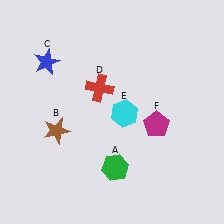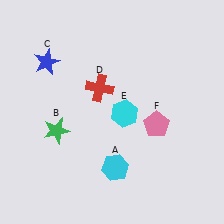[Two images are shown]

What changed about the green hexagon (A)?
In Image 1, A is green. In Image 2, it changed to cyan.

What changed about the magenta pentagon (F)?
In Image 1, F is magenta. In Image 2, it changed to pink.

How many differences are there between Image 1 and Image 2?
There are 3 differences between the two images.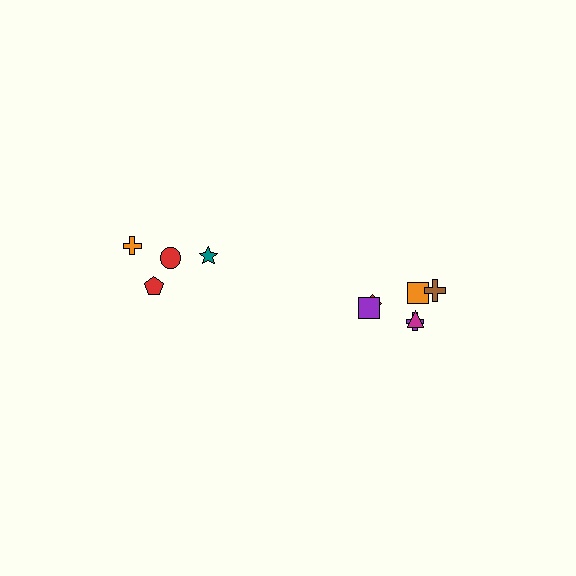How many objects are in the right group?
There are 6 objects.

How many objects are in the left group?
There are 4 objects.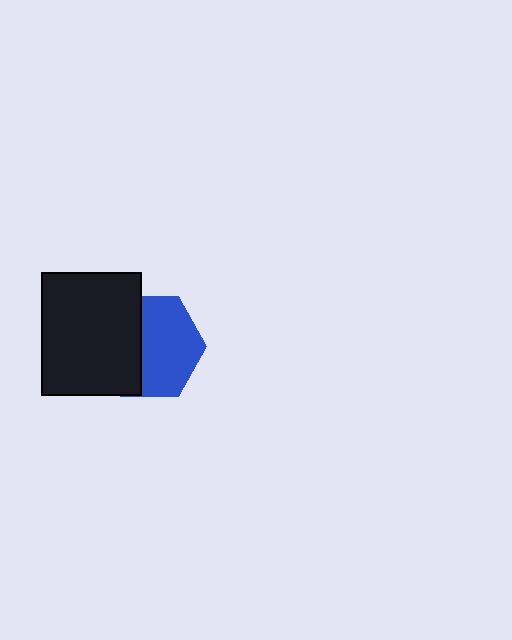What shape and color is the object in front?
The object in front is a black rectangle.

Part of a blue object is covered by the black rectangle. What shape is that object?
It is a hexagon.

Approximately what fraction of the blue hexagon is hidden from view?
Roughly 41% of the blue hexagon is hidden behind the black rectangle.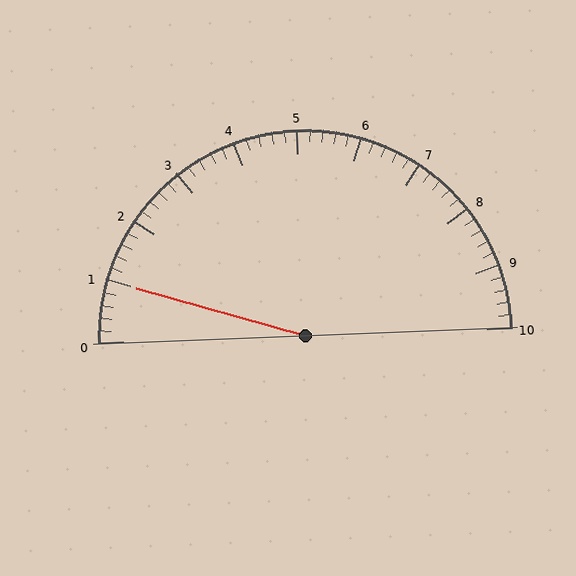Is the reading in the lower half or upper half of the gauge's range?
The reading is in the lower half of the range (0 to 10).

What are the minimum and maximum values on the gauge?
The gauge ranges from 0 to 10.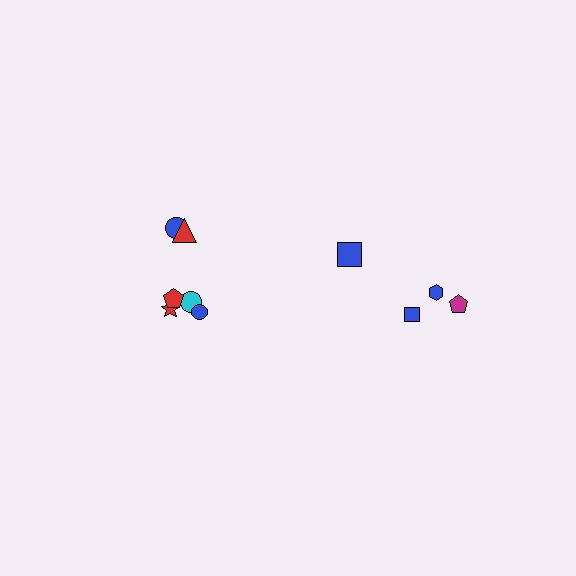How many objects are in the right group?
There are 4 objects.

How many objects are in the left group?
There are 6 objects.